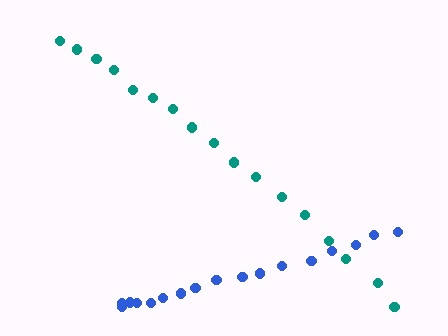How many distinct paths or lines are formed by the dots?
There are 2 distinct paths.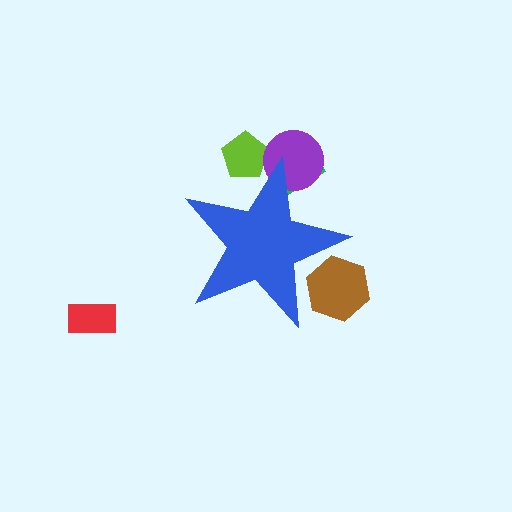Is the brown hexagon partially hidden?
Yes, the brown hexagon is partially hidden behind the blue star.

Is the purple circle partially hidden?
Yes, the purple circle is partially hidden behind the blue star.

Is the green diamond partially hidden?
Yes, the green diamond is partially hidden behind the blue star.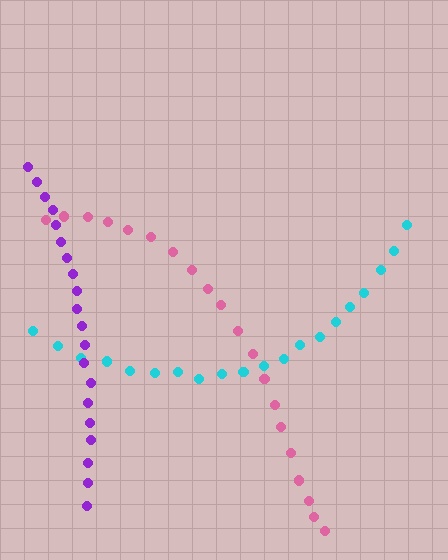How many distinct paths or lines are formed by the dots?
There are 3 distinct paths.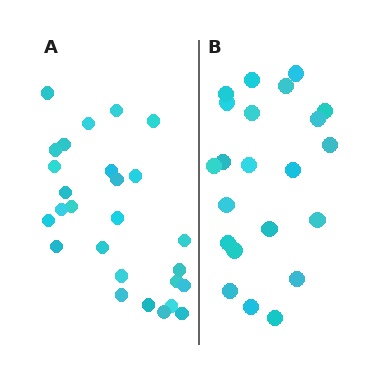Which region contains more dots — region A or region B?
Region A (the left region) has more dots.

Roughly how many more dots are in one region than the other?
Region A has about 5 more dots than region B.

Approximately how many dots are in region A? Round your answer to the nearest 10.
About 30 dots. (The exact count is 27, which rounds to 30.)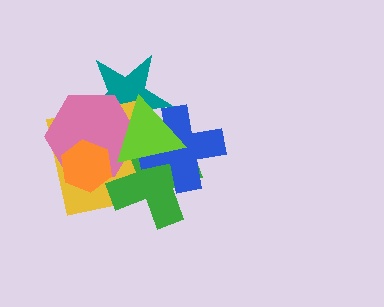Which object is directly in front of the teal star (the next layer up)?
The yellow square is directly in front of the teal star.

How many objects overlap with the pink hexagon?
5 objects overlap with the pink hexagon.